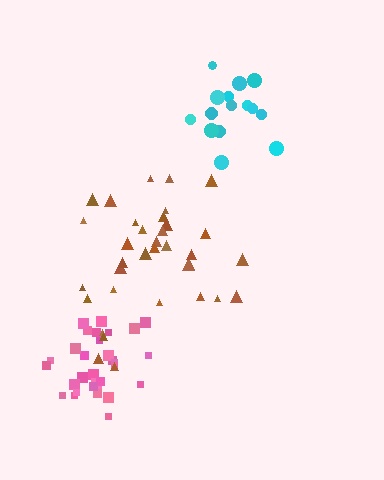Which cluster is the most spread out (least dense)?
Brown.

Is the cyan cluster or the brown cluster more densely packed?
Cyan.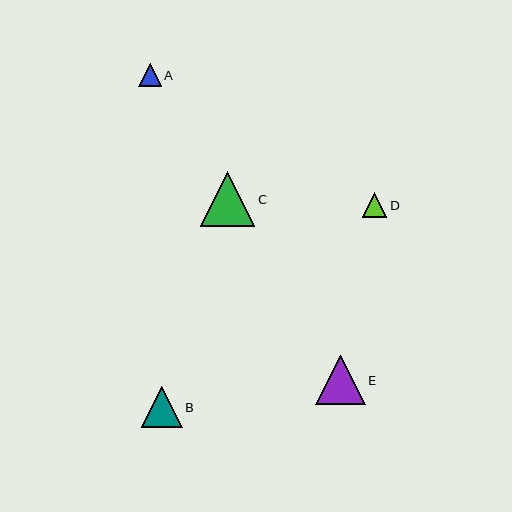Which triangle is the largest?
Triangle C is the largest with a size of approximately 54 pixels.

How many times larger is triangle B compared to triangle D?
Triangle B is approximately 1.7 times the size of triangle D.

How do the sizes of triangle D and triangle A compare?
Triangle D and triangle A are approximately the same size.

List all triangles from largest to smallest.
From largest to smallest: C, E, B, D, A.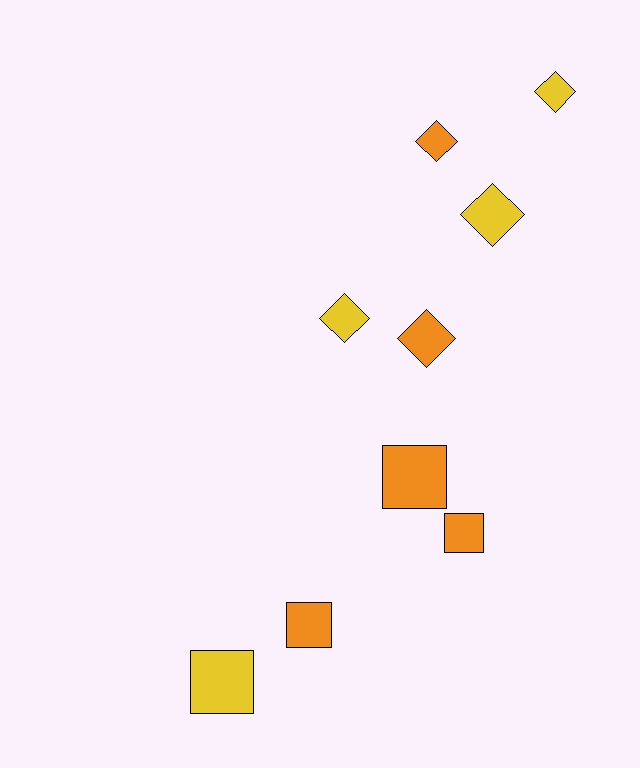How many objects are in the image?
There are 9 objects.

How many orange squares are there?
There are 3 orange squares.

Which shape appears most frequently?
Diamond, with 5 objects.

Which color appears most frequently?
Orange, with 5 objects.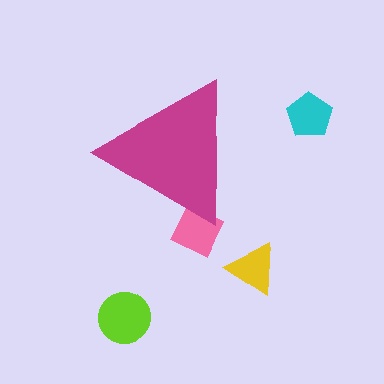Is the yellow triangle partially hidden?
No, the yellow triangle is fully visible.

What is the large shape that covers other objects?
A magenta triangle.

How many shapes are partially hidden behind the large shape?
1 shape is partially hidden.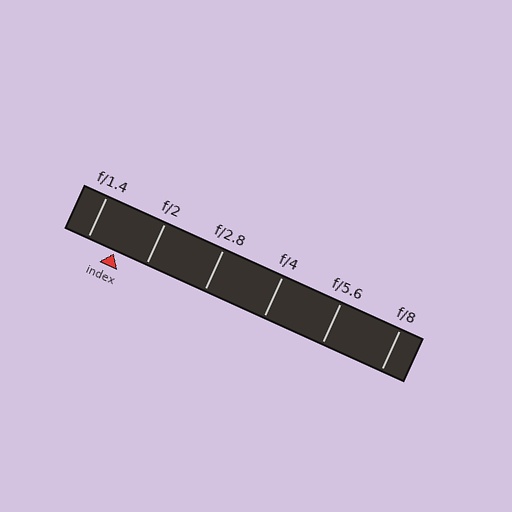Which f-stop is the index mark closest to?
The index mark is closest to f/1.4.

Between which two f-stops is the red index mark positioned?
The index mark is between f/1.4 and f/2.